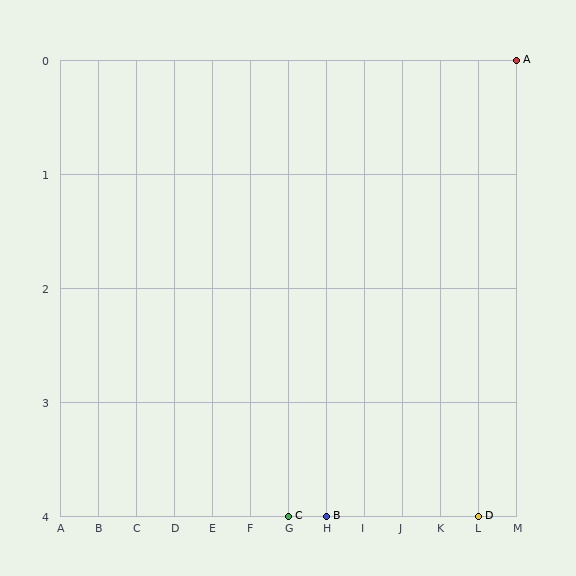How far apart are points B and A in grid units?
Points B and A are 5 columns and 4 rows apart (about 6.4 grid units diagonally).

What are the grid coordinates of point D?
Point D is at grid coordinates (L, 4).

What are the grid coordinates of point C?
Point C is at grid coordinates (G, 4).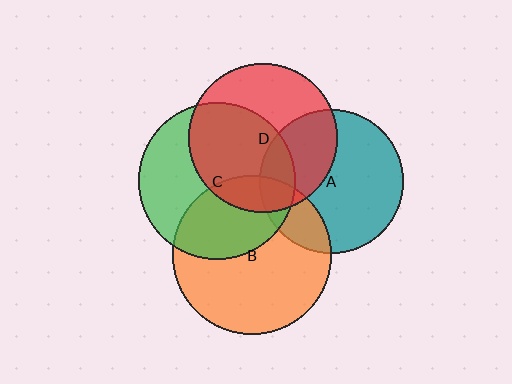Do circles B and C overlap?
Yes.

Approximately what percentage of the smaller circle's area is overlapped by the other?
Approximately 40%.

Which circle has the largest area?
Circle B (orange).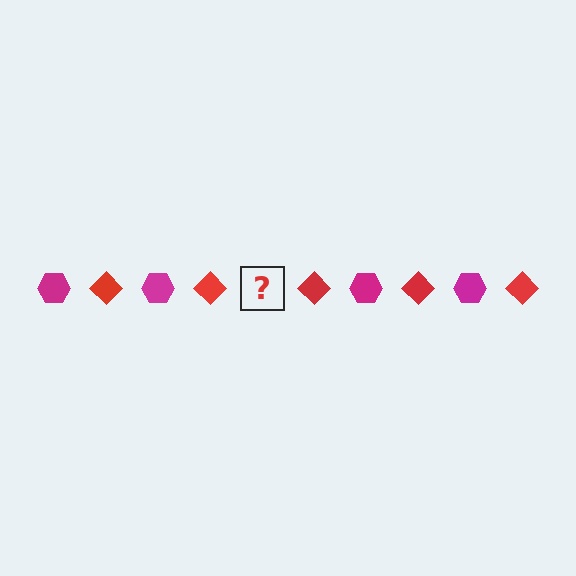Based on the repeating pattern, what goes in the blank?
The blank should be a magenta hexagon.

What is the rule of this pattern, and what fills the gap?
The rule is that the pattern alternates between magenta hexagon and red diamond. The gap should be filled with a magenta hexagon.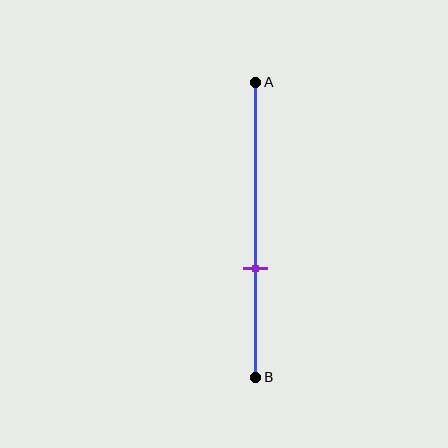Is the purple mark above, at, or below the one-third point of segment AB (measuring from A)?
The purple mark is below the one-third point of segment AB.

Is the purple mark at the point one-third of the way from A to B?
No, the mark is at about 65% from A, not at the 33% one-third point.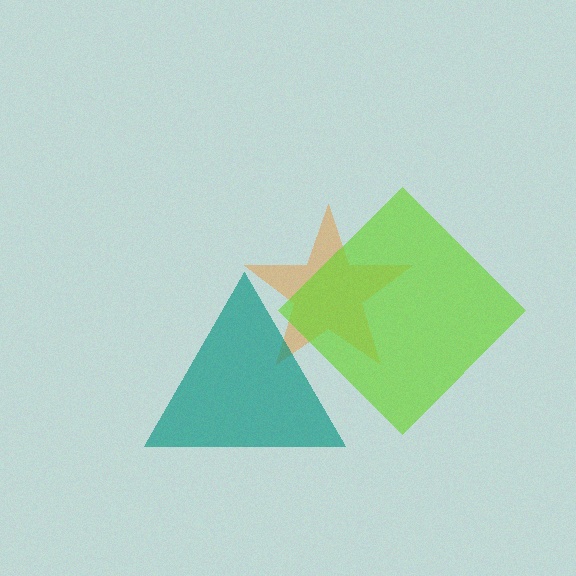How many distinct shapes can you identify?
There are 3 distinct shapes: an orange star, a teal triangle, a lime diamond.